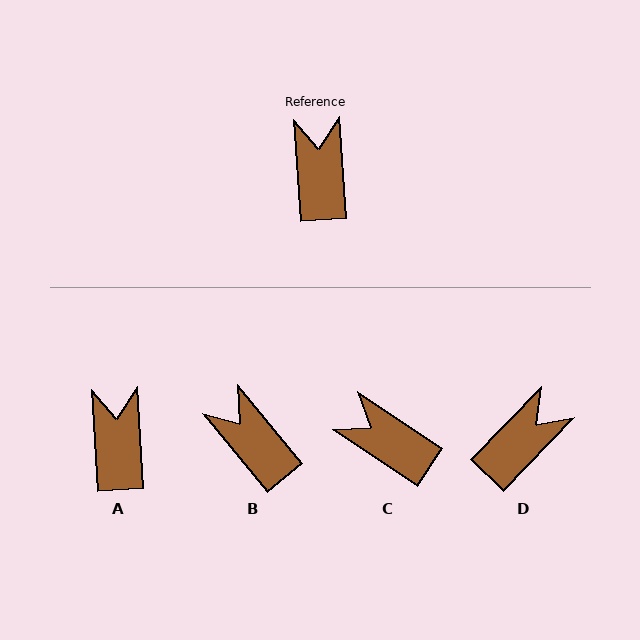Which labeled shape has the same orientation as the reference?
A.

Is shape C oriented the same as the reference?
No, it is off by about 52 degrees.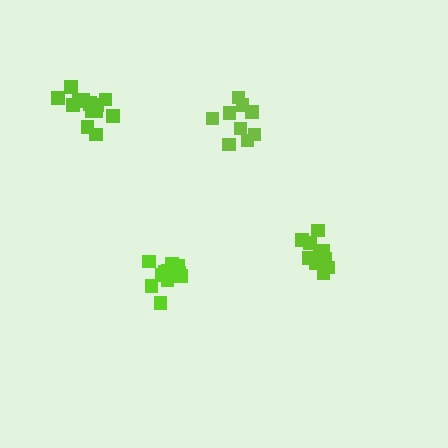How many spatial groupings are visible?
There are 4 spatial groupings.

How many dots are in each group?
Group 1: 14 dots, Group 2: 14 dots, Group 3: 12 dots, Group 4: 9 dots (49 total).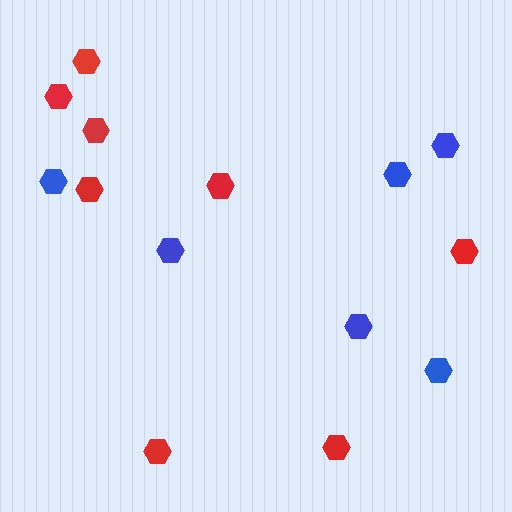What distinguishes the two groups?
There are 2 groups: one group of red hexagons (8) and one group of blue hexagons (6).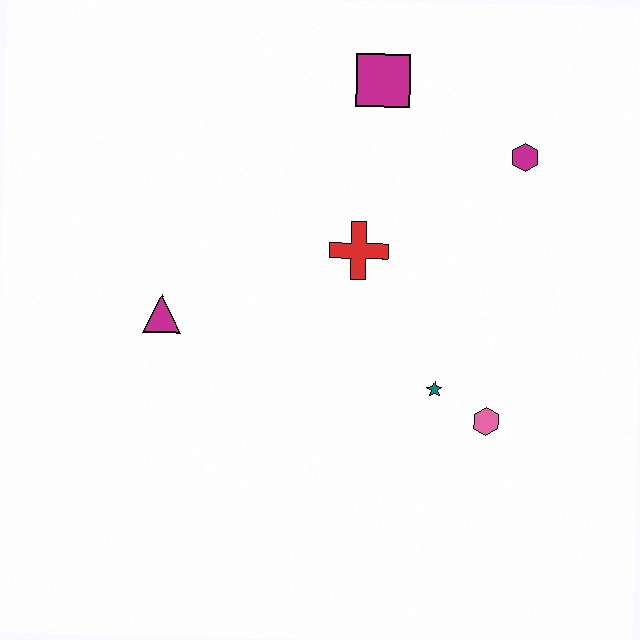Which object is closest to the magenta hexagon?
The magenta square is closest to the magenta hexagon.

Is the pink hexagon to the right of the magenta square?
Yes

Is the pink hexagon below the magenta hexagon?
Yes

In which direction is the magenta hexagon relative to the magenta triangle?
The magenta hexagon is to the right of the magenta triangle.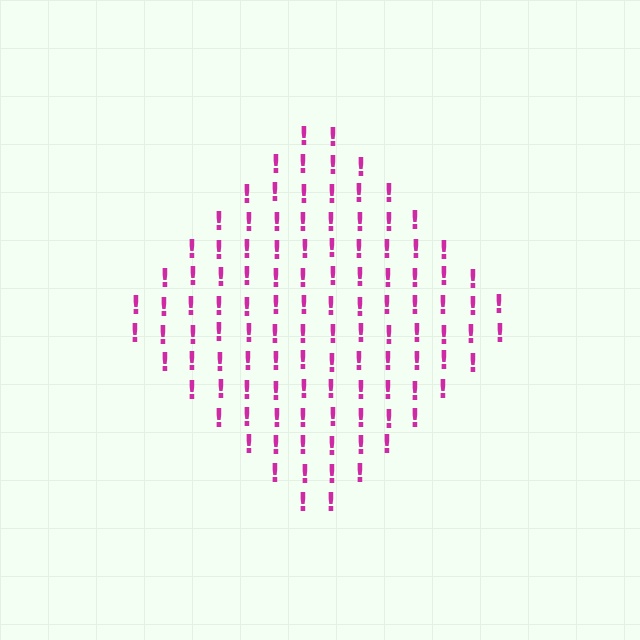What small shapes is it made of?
It is made of small exclamation marks.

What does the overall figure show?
The overall figure shows a diamond.